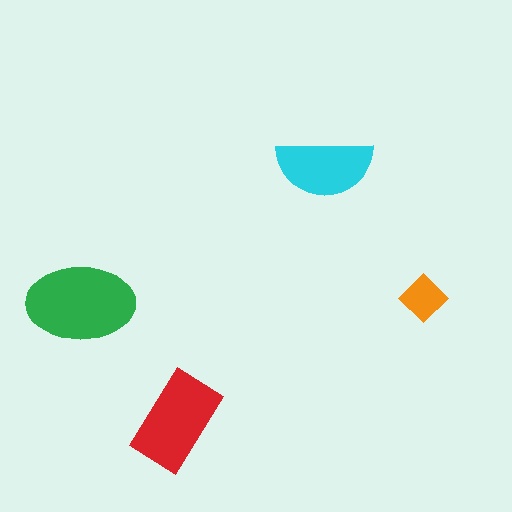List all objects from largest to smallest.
The green ellipse, the red rectangle, the cyan semicircle, the orange diamond.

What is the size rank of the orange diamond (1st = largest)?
4th.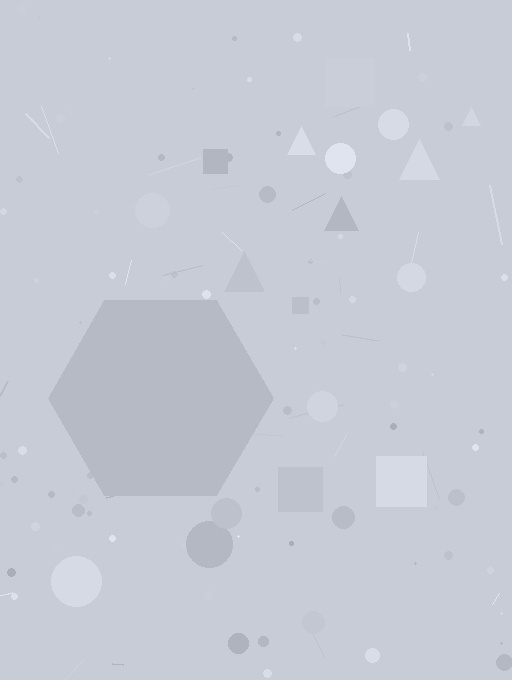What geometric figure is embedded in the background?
A hexagon is embedded in the background.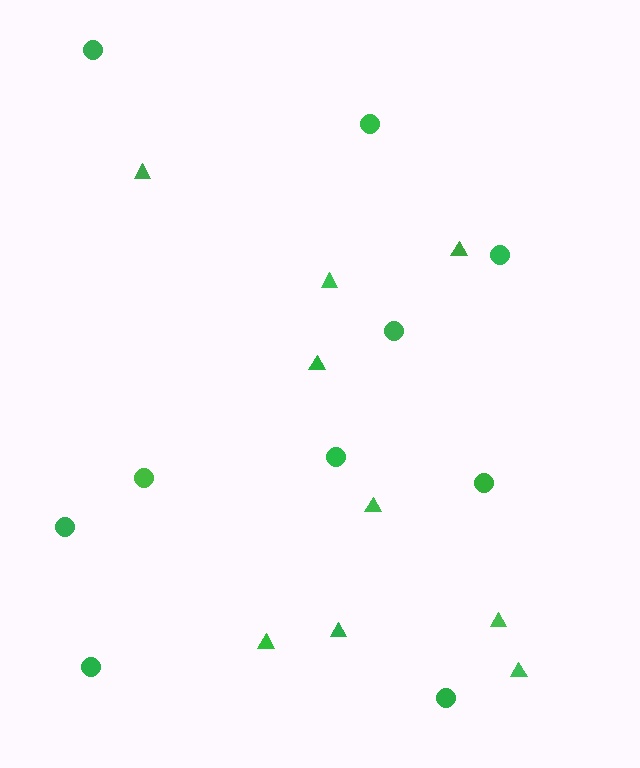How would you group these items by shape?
There are 2 groups: one group of circles (10) and one group of triangles (9).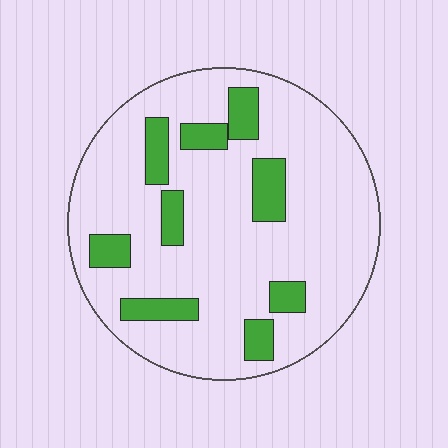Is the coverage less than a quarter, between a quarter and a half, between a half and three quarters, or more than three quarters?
Less than a quarter.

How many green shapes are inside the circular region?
9.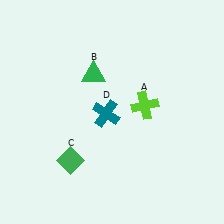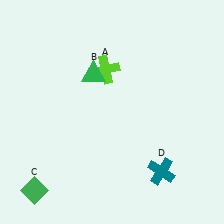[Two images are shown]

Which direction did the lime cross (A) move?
The lime cross (A) moved left.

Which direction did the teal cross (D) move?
The teal cross (D) moved down.